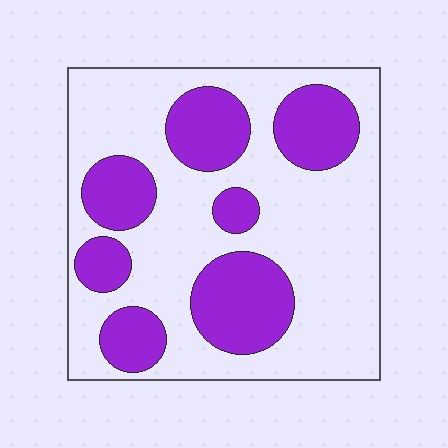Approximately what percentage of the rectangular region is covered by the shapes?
Approximately 35%.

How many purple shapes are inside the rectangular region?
7.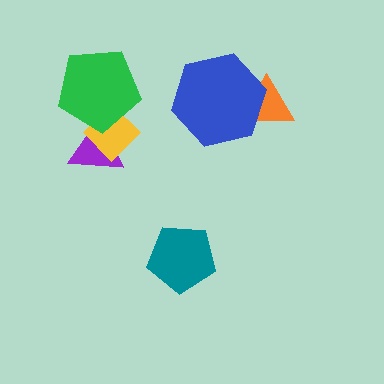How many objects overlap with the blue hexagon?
1 object overlaps with the blue hexagon.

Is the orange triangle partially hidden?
Yes, it is partially covered by another shape.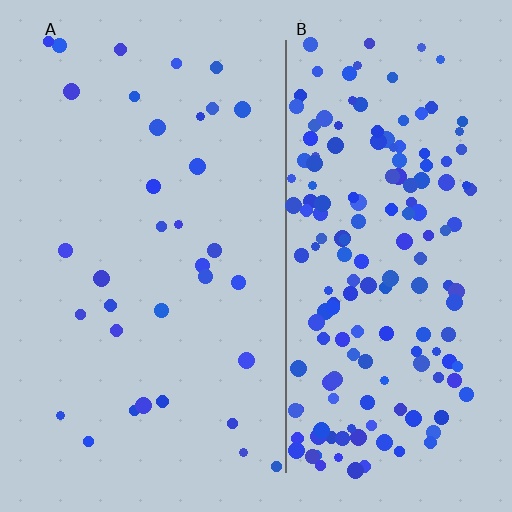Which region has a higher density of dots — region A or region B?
B (the right).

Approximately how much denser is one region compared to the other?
Approximately 5.1× — region B over region A.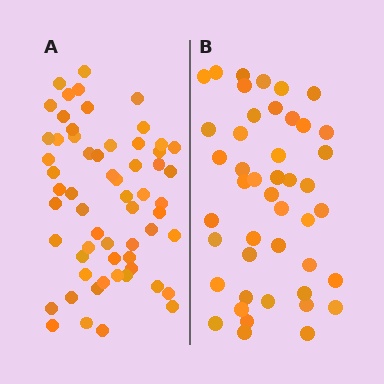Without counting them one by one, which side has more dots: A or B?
Region A (the left region) has more dots.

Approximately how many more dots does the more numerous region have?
Region A has approximately 15 more dots than region B.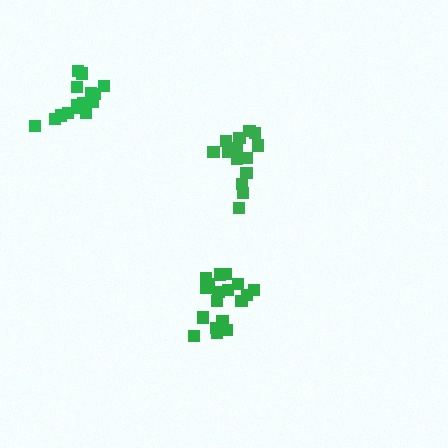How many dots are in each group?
Group 1: 15 dots, Group 2: 14 dots, Group 3: 18 dots (47 total).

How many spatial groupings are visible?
There are 3 spatial groupings.